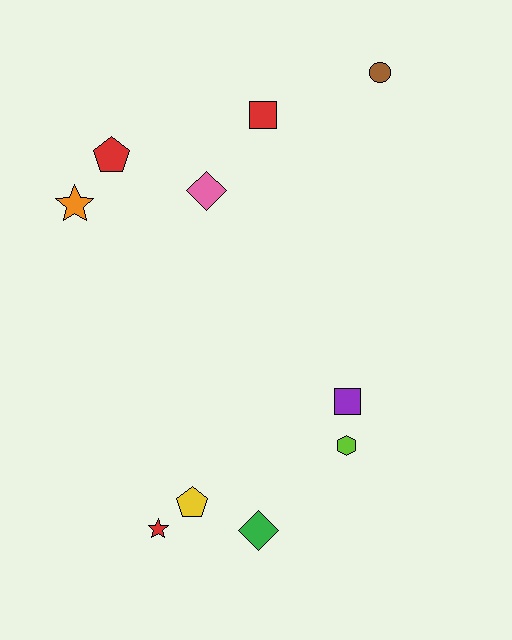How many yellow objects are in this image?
There is 1 yellow object.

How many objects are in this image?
There are 10 objects.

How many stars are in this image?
There are 2 stars.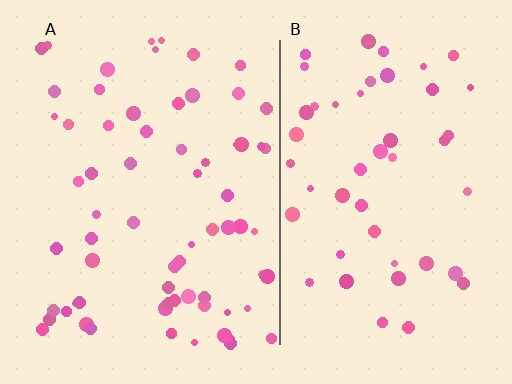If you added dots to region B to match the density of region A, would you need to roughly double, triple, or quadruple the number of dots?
Approximately double.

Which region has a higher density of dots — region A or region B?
A (the left).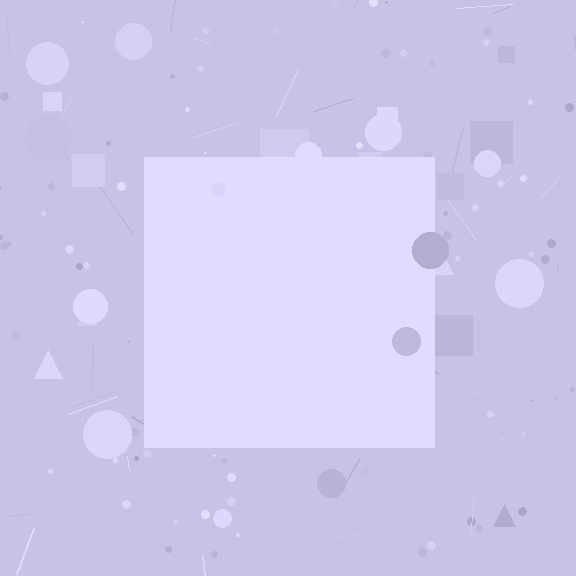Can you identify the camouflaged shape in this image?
The camouflaged shape is a square.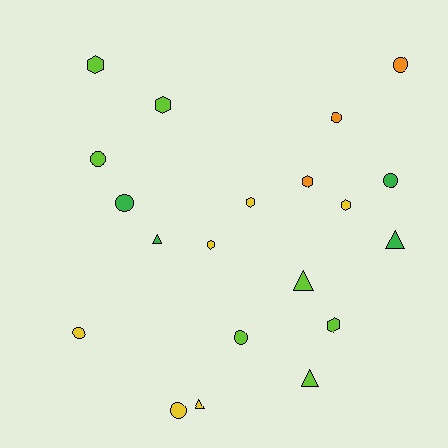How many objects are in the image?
There are 20 objects.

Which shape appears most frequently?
Circle, with 8 objects.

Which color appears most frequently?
Lime, with 7 objects.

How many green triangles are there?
There are 2 green triangles.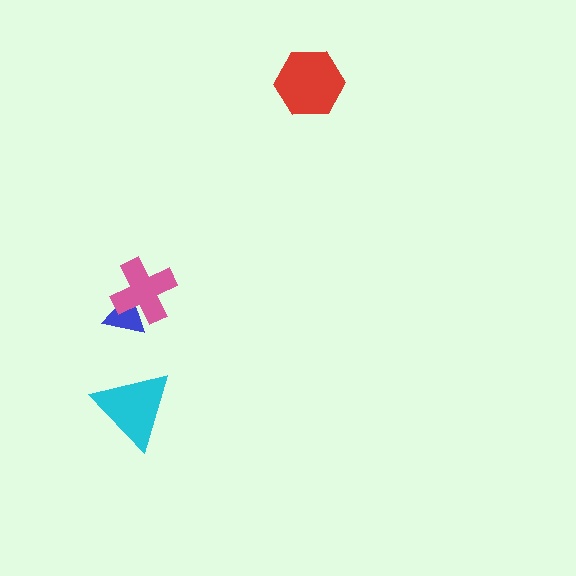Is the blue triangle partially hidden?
Yes, it is partially covered by another shape.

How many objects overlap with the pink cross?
1 object overlaps with the pink cross.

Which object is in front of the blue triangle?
The pink cross is in front of the blue triangle.